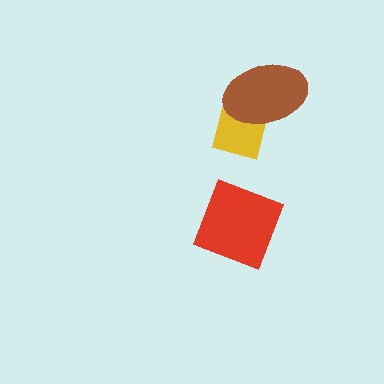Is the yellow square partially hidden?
Yes, it is partially covered by another shape.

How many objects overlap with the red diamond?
0 objects overlap with the red diamond.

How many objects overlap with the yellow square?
1 object overlaps with the yellow square.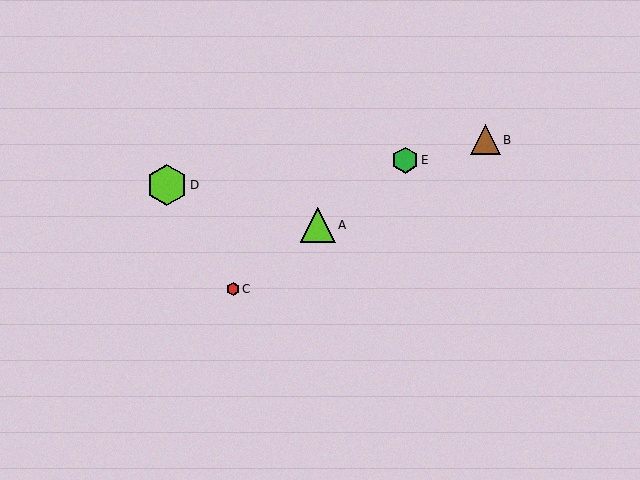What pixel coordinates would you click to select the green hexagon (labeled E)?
Click at (405, 160) to select the green hexagon E.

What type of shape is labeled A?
Shape A is a lime triangle.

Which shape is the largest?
The lime hexagon (labeled D) is the largest.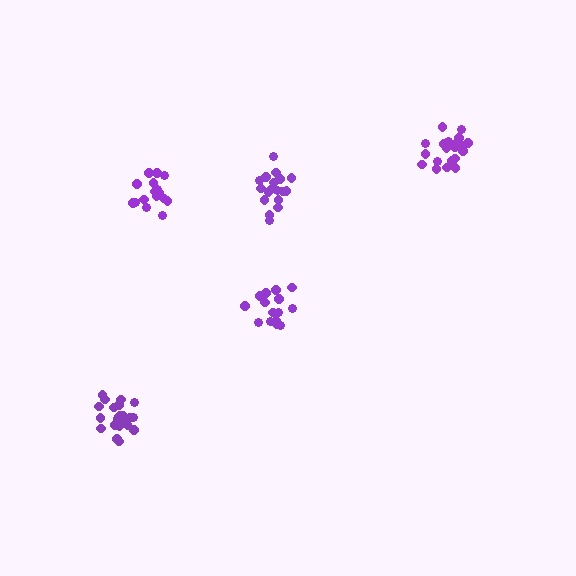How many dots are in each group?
Group 1: 20 dots, Group 2: 17 dots, Group 3: 18 dots, Group 4: 21 dots, Group 5: 15 dots (91 total).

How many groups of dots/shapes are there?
There are 5 groups.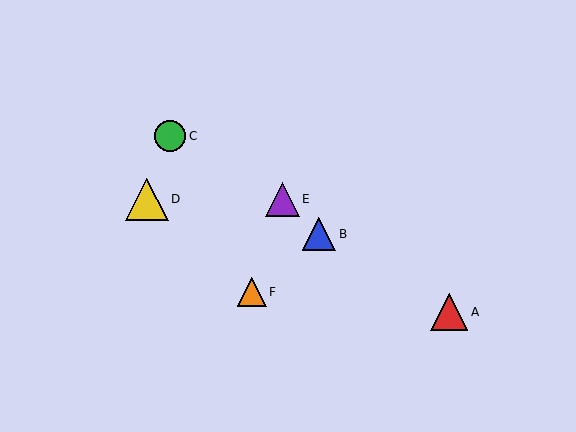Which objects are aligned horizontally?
Objects D, E are aligned horizontally.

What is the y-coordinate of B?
Object B is at y≈234.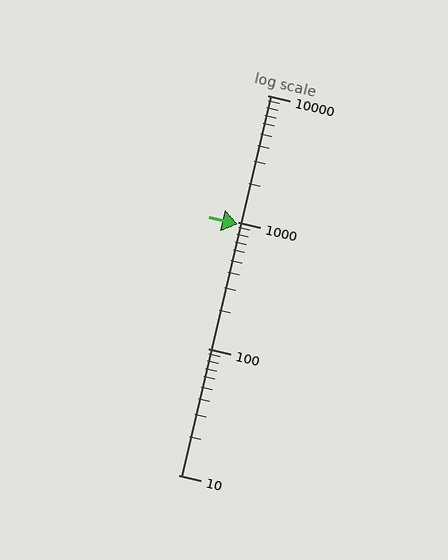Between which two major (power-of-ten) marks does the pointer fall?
The pointer is between 100 and 1000.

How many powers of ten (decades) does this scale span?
The scale spans 3 decades, from 10 to 10000.